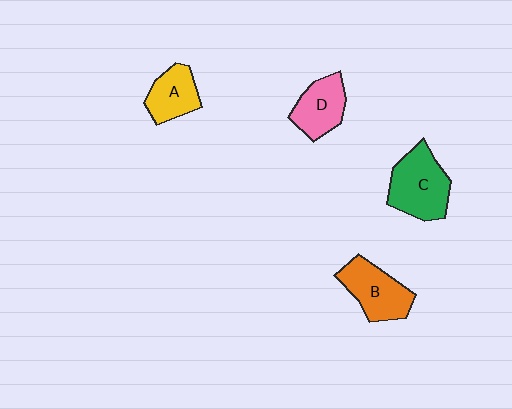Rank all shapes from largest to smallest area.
From largest to smallest: C (green), B (orange), D (pink), A (yellow).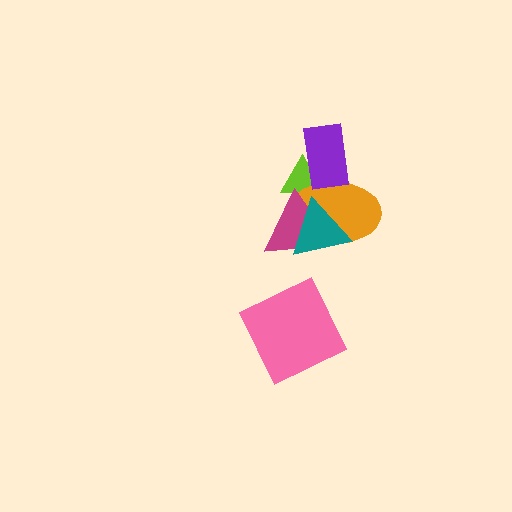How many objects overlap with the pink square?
0 objects overlap with the pink square.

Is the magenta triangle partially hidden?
Yes, it is partially covered by another shape.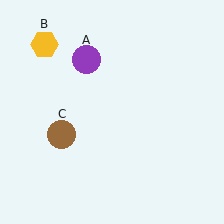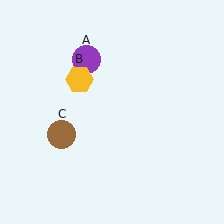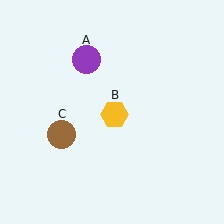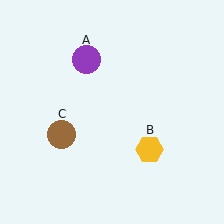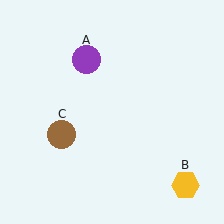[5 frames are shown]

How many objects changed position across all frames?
1 object changed position: yellow hexagon (object B).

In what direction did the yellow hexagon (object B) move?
The yellow hexagon (object B) moved down and to the right.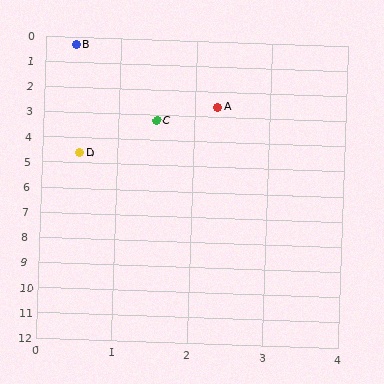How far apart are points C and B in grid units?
Points C and B are about 3.1 grid units apart.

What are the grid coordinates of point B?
Point B is at approximately (0.4, 0.3).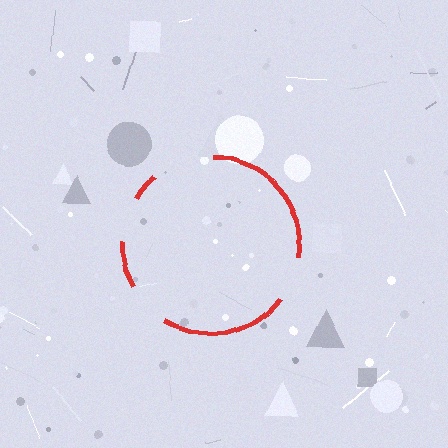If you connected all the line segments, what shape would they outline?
They would outline a circle.